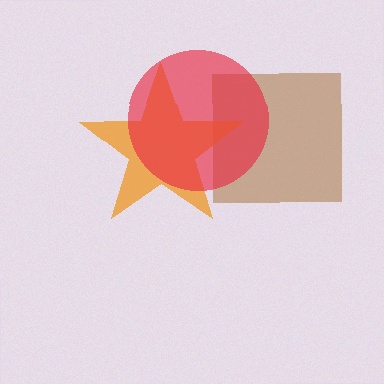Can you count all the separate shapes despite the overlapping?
Yes, there are 3 separate shapes.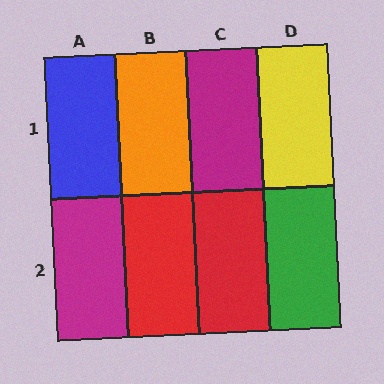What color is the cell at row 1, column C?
Magenta.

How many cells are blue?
1 cell is blue.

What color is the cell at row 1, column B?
Orange.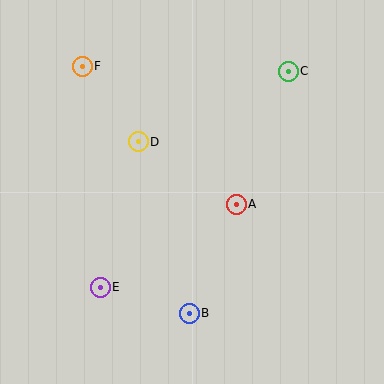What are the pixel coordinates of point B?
Point B is at (189, 313).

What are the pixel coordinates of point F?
Point F is at (82, 66).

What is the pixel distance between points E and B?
The distance between E and B is 93 pixels.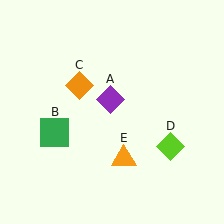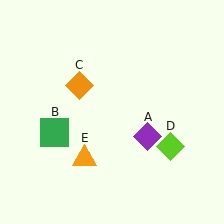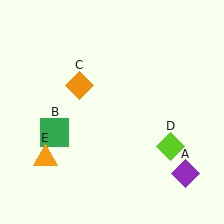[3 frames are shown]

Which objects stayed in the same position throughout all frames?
Green square (object B) and orange diamond (object C) and lime diamond (object D) remained stationary.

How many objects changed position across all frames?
2 objects changed position: purple diamond (object A), orange triangle (object E).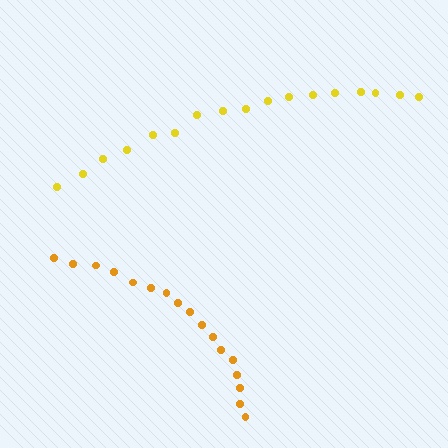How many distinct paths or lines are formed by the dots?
There are 2 distinct paths.